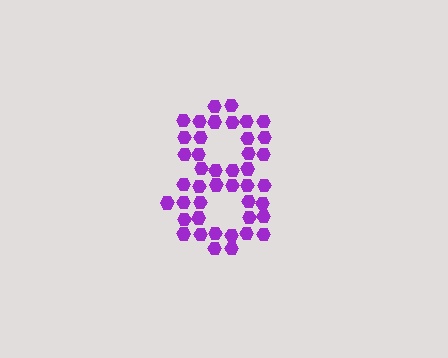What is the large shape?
The large shape is the digit 8.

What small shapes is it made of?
It is made of small hexagons.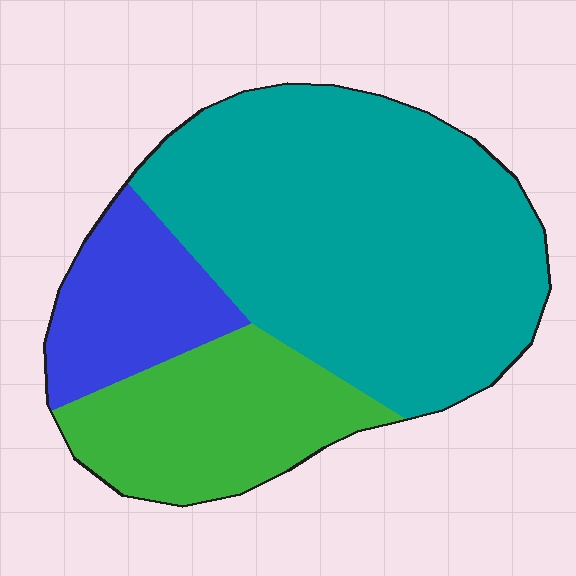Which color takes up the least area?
Blue, at roughly 15%.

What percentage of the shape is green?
Green covers about 25% of the shape.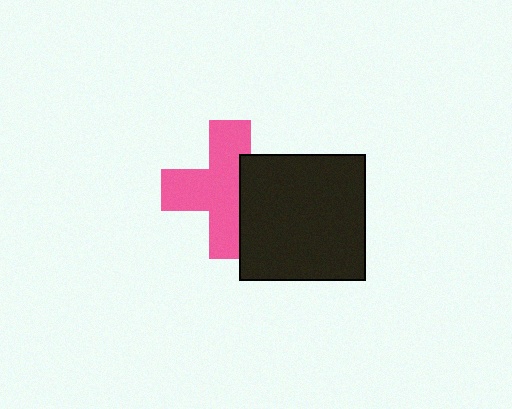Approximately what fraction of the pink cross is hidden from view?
Roughly 33% of the pink cross is hidden behind the black rectangle.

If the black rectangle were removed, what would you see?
You would see the complete pink cross.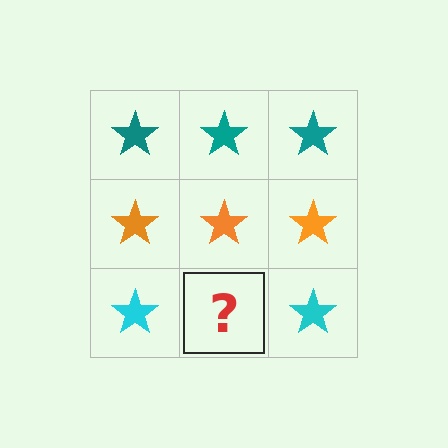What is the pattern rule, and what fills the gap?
The rule is that each row has a consistent color. The gap should be filled with a cyan star.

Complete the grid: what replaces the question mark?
The question mark should be replaced with a cyan star.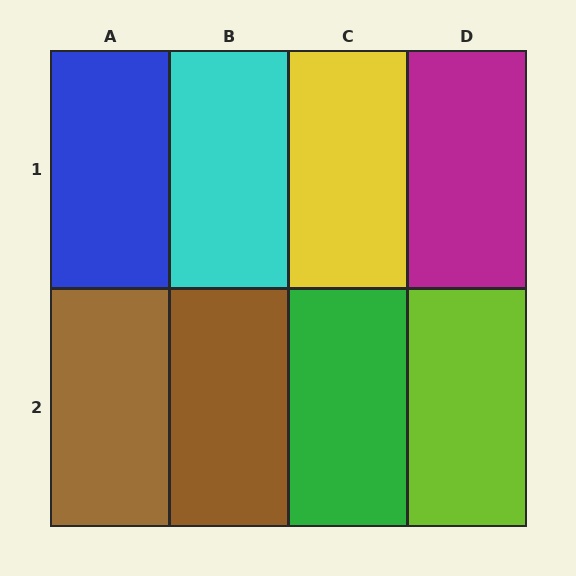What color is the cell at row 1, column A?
Blue.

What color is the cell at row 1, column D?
Magenta.